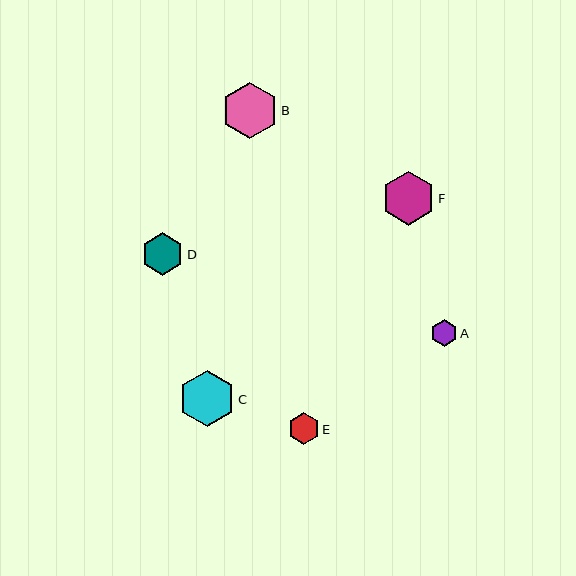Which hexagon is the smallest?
Hexagon A is the smallest with a size of approximately 26 pixels.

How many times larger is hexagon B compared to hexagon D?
Hexagon B is approximately 1.3 times the size of hexagon D.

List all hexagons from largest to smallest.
From largest to smallest: B, C, F, D, E, A.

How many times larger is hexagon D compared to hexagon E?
Hexagon D is approximately 1.4 times the size of hexagon E.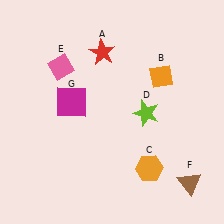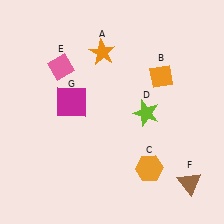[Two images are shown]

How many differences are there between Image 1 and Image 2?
There is 1 difference between the two images.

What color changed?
The star (A) changed from red in Image 1 to orange in Image 2.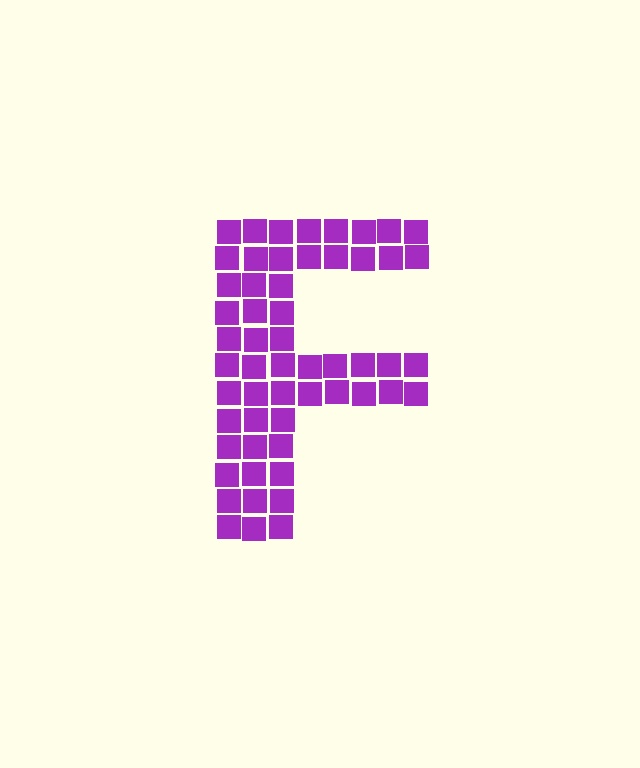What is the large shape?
The large shape is the letter F.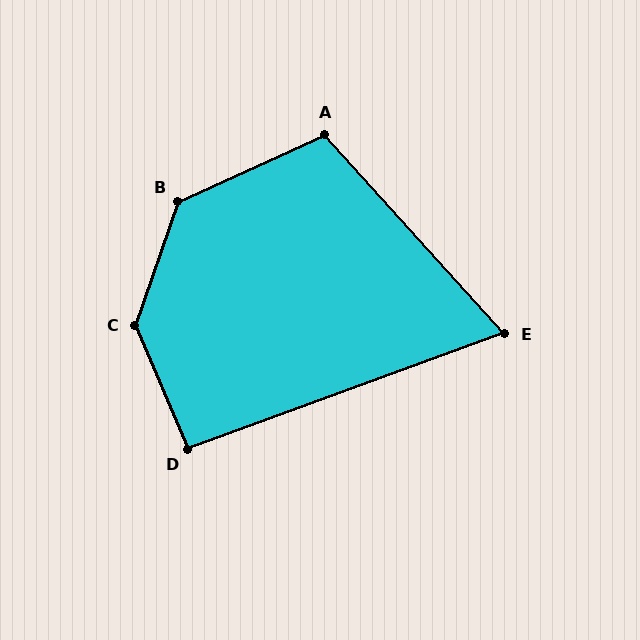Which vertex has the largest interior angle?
C, at approximately 138 degrees.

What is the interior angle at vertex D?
Approximately 93 degrees (approximately right).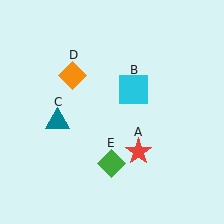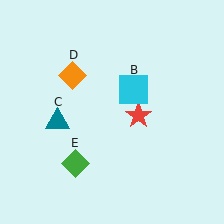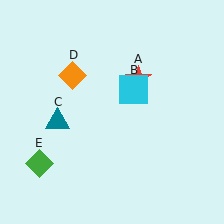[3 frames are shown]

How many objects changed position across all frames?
2 objects changed position: red star (object A), green diamond (object E).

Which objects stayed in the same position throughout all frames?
Cyan square (object B) and teal triangle (object C) and orange diamond (object D) remained stationary.